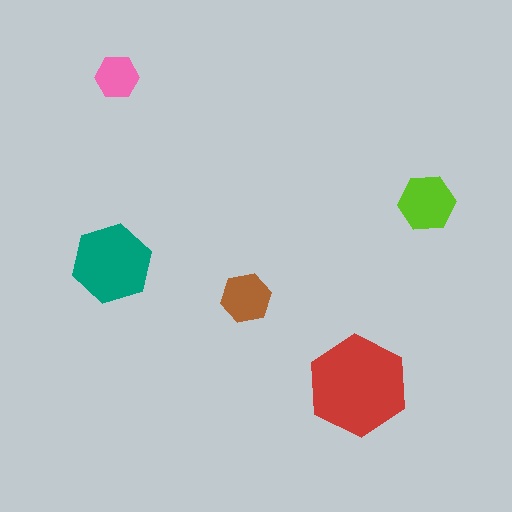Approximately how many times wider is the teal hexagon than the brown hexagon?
About 1.5 times wider.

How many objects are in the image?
There are 5 objects in the image.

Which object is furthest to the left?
The teal hexagon is leftmost.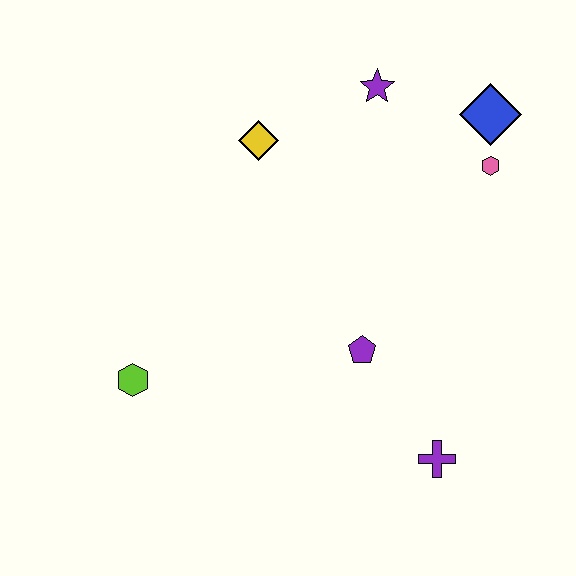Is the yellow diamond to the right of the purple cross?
No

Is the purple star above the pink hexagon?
Yes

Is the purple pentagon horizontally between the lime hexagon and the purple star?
Yes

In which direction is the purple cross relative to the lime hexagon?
The purple cross is to the right of the lime hexagon.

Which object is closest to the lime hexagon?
The purple pentagon is closest to the lime hexagon.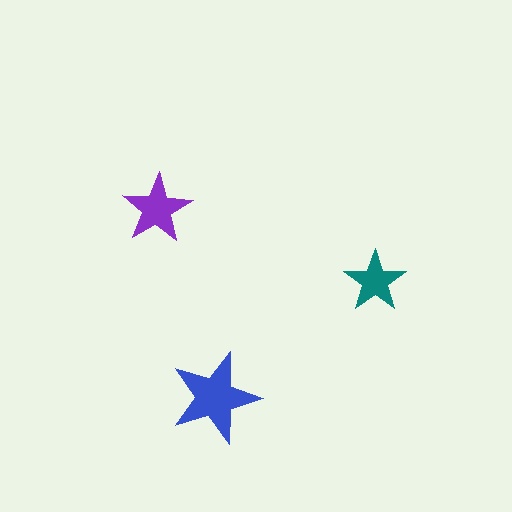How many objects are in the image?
There are 3 objects in the image.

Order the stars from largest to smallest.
the blue one, the purple one, the teal one.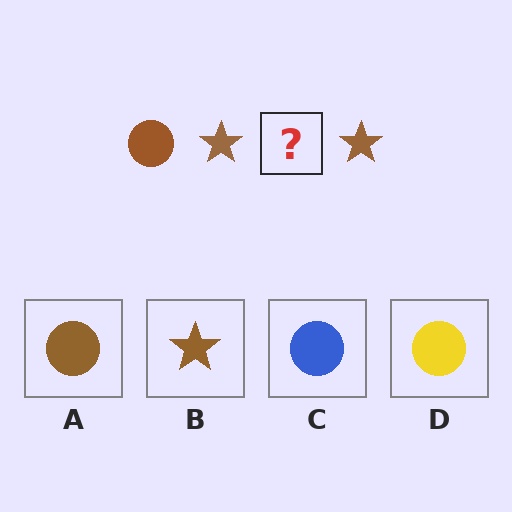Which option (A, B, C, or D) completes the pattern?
A.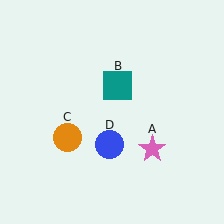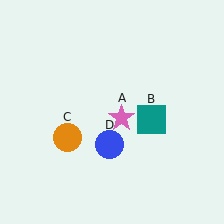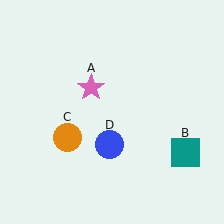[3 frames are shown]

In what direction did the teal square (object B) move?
The teal square (object B) moved down and to the right.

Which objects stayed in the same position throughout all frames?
Orange circle (object C) and blue circle (object D) remained stationary.